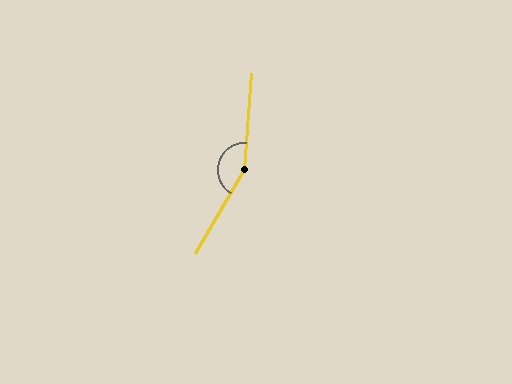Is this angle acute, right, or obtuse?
It is obtuse.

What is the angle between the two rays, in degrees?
Approximately 153 degrees.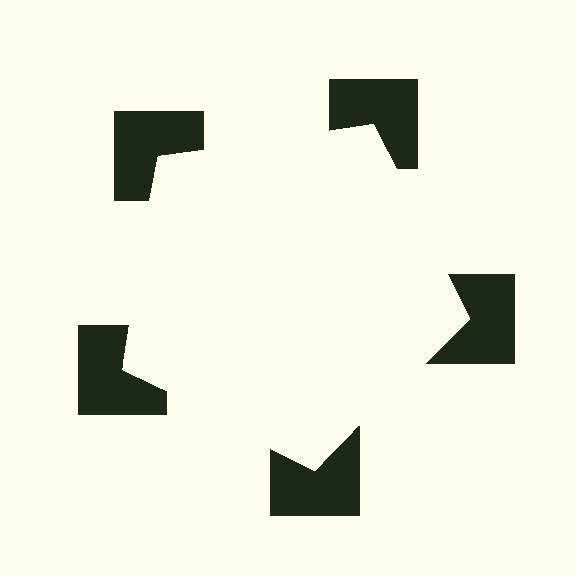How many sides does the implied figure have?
5 sides.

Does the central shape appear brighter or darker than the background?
It typically appears slightly brighter than the background, even though no actual brightness change is drawn.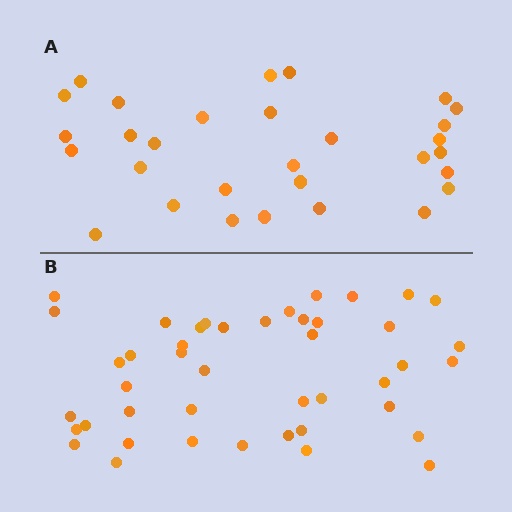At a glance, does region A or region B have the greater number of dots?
Region B (the bottom region) has more dots.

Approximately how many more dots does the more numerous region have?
Region B has approximately 15 more dots than region A.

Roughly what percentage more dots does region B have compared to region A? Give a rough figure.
About 45% more.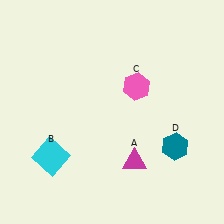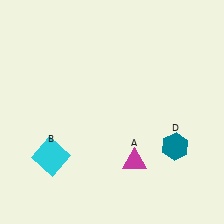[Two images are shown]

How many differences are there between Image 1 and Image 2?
There is 1 difference between the two images.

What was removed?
The pink hexagon (C) was removed in Image 2.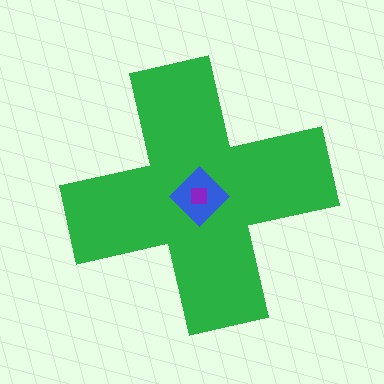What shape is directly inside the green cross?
The blue diamond.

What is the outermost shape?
The green cross.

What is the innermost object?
The purple square.